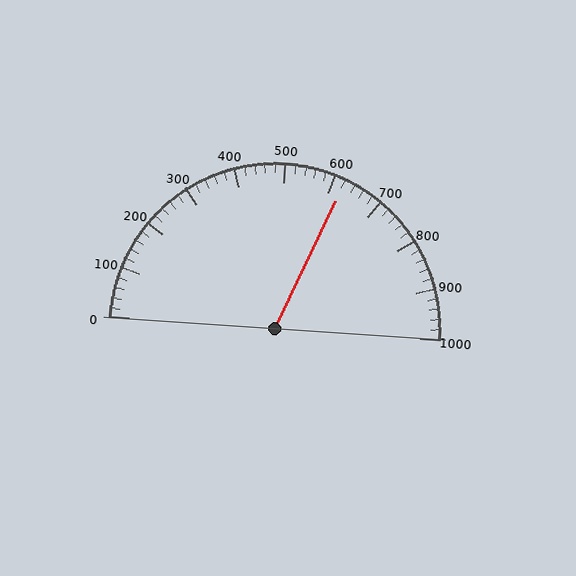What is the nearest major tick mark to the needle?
The nearest major tick mark is 600.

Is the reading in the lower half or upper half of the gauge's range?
The reading is in the upper half of the range (0 to 1000).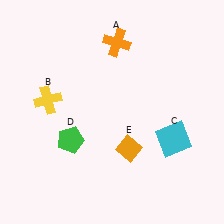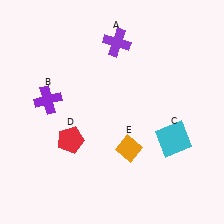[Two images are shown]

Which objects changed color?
A changed from orange to purple. B changed from yellow to purple. D changed from green to red.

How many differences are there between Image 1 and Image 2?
There are 3 differences between the two images.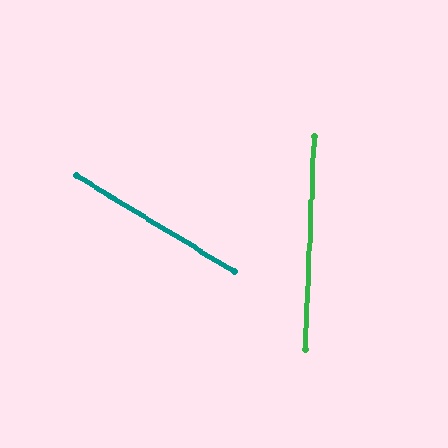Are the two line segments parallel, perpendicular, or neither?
Neither parallel nor perpendicular — they differ by about 61°.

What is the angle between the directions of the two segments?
Approximately 61 degrees.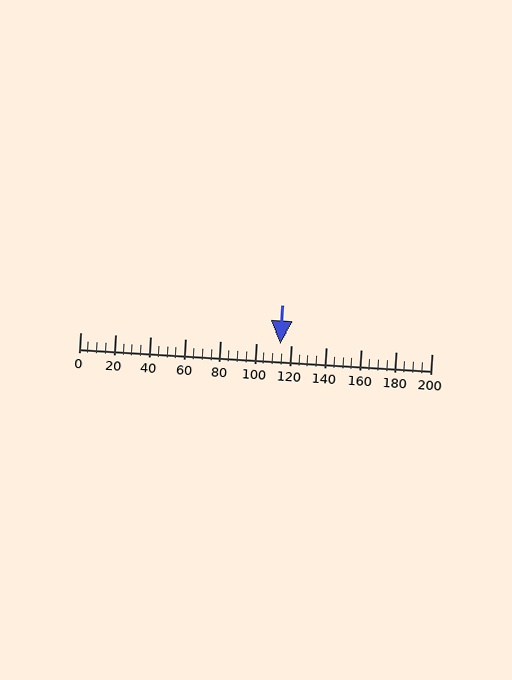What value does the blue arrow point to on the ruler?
The blue arrow points to approximately 114.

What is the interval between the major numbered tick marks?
The major tick marks are spaced 20 units apart.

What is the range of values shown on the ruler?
The ruler shows values from 0 to 200.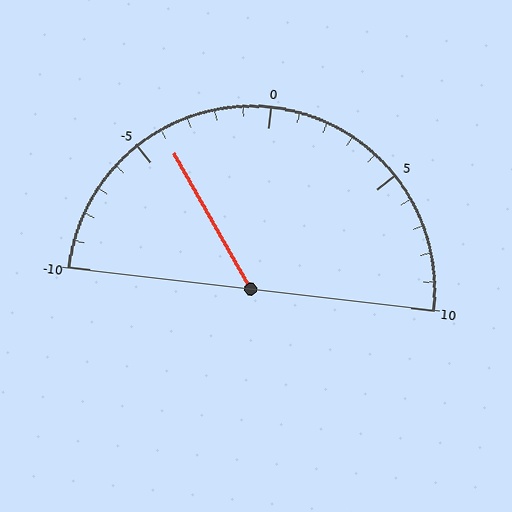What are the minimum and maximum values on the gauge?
The gauge ranges from -10 to 10.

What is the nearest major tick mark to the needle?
The nearest major tick mark is -5.